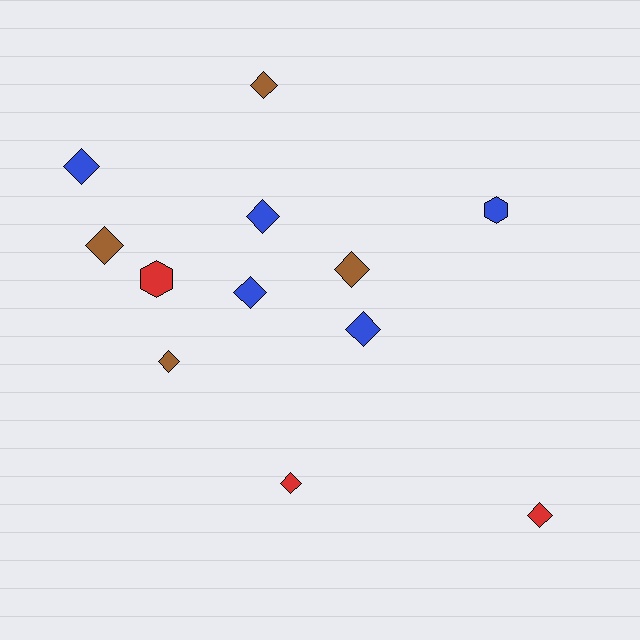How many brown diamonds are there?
There are 4 brown diamonds.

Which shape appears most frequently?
Diamond, with 10 objects.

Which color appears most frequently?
Blue, with 5 objects.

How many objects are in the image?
There are 12 objects.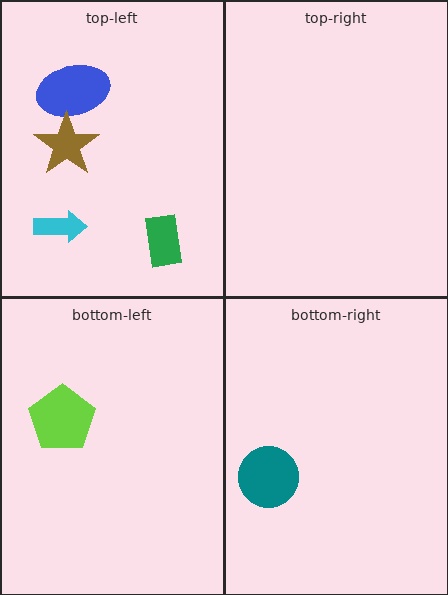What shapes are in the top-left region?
The green rectangle, the blue ellipse, the cyan arrow, the brown star.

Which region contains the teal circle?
The bottom-right region.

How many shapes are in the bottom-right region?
1.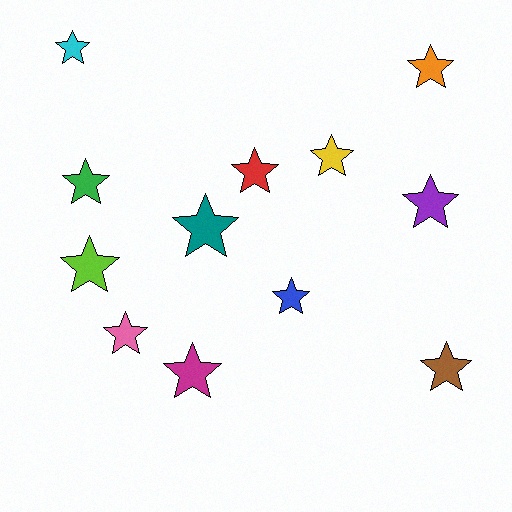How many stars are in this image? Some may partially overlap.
There are 12 stars.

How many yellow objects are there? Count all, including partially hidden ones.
There is 1 yellow object.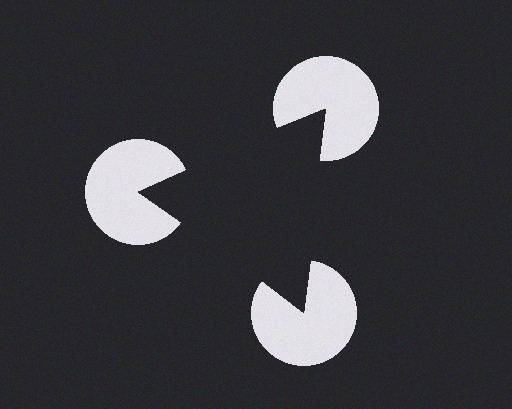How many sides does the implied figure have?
3 sides.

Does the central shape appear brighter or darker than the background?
It typically appears slightly darker than the background, even though no actual brightness change is drawn.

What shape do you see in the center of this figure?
An illusory triangle — its edges are inferred from the aligned wedge cuts in the pac-man discs, not physically drawn.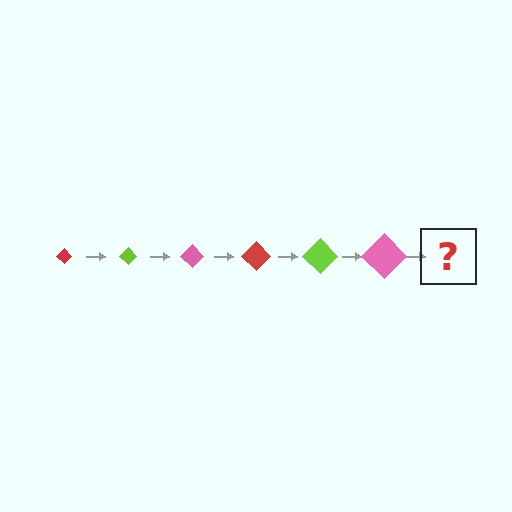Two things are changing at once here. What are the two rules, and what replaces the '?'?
The two rules are that the diamond grows larger each step and the color cycles through red, lime, and pink. The '?' should be a red diamond, larger than the previous one.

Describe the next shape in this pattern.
It should be a red diamond, larger than the previous one.